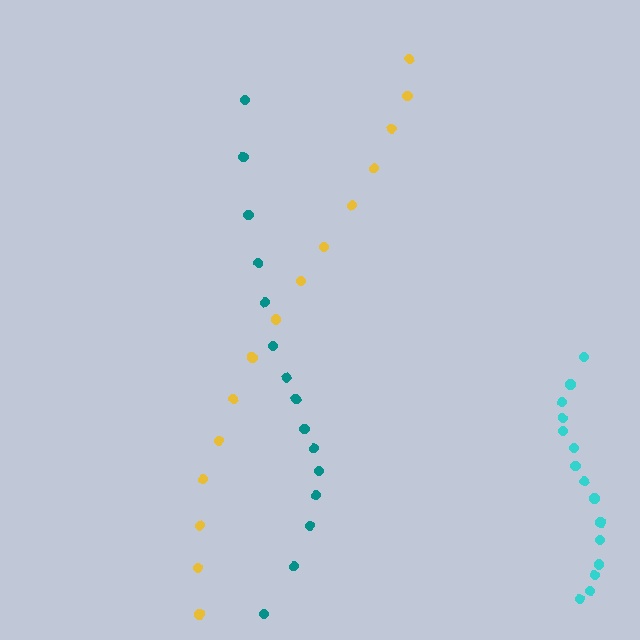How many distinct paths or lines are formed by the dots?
There are 3 distinct paths.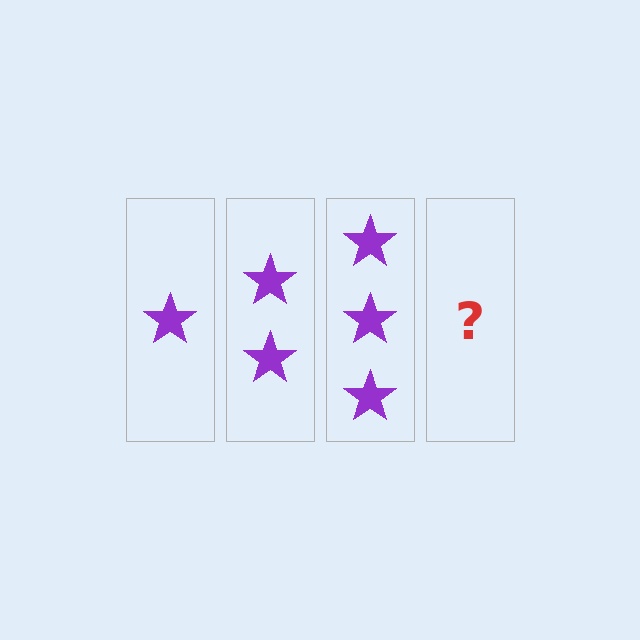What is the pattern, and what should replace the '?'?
The pattern is that each step adds one more star. The '?' should be 4 stars.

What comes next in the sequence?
The next element should be 4 stars.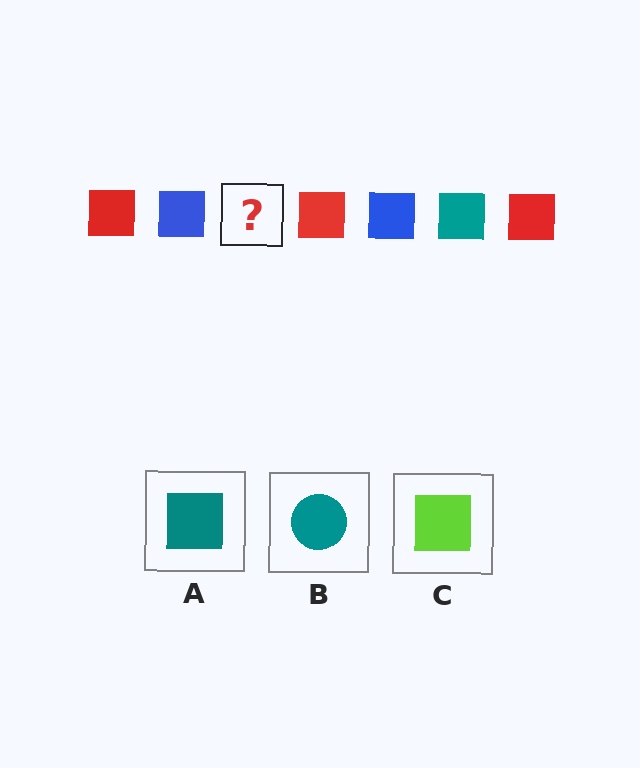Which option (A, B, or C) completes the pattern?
A.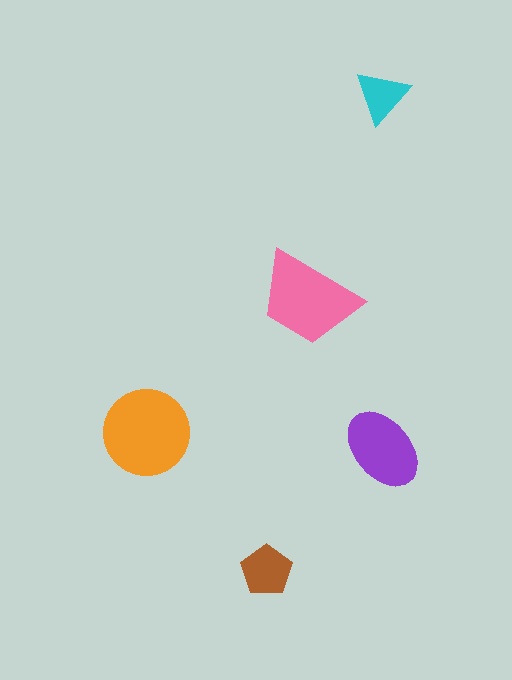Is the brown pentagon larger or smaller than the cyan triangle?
Larger.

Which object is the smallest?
The cyan triangle.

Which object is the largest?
The orange circle.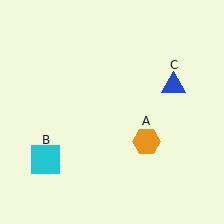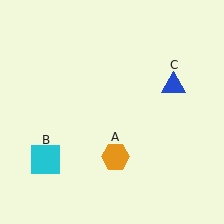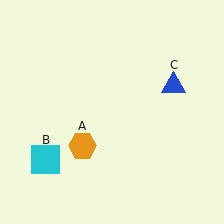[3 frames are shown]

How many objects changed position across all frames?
1 object changed position: orange hexagon (object A).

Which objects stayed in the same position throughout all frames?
Cyan square (object B) and blue triangle (object C) remained stationary.